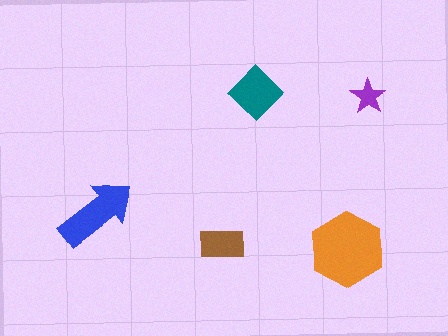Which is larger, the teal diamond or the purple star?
The teal diamond.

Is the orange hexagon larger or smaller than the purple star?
Larger.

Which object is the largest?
The orange hexagon.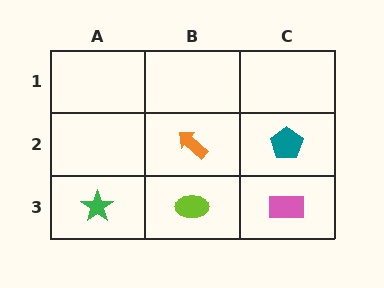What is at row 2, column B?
An orange arrow.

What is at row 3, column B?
A lime ellipse.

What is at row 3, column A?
A green star.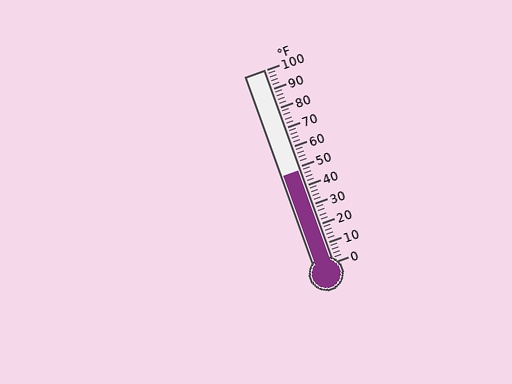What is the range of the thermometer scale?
The thermometer scale ranges from 0°F to 100°F.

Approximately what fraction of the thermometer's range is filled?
The thermometer is filled to approximately 50% of its range.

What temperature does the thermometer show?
The thermometer shows approximately 48°F.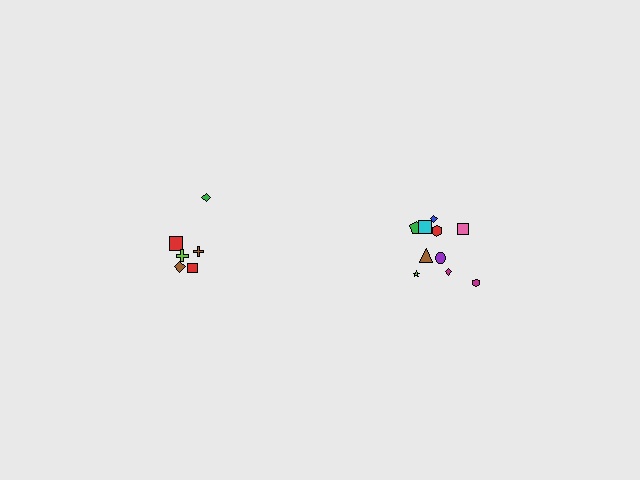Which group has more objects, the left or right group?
The right group.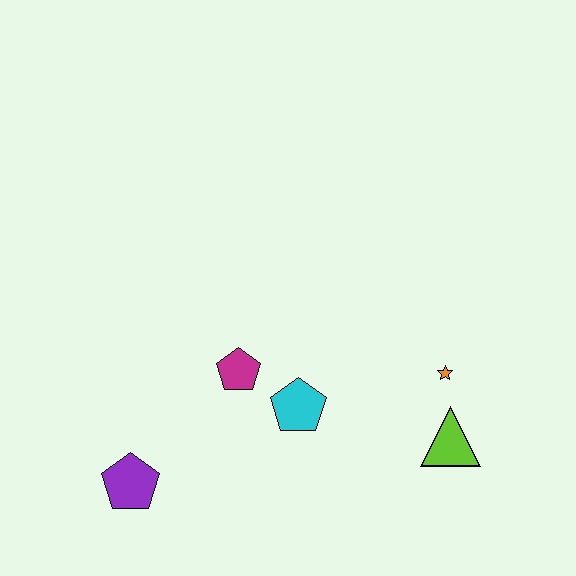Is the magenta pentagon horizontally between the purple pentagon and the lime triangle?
Yes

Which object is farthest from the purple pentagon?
The orange star is farthest from the purple pentagon.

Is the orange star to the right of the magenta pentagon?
Yes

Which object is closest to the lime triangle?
The orange star is closest to the lime triangle.